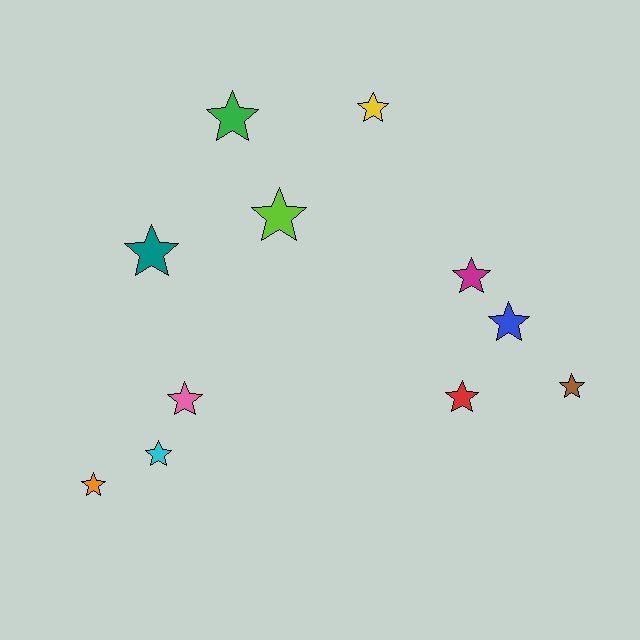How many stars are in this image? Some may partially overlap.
There are 11 stars.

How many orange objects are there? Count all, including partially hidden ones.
There is 1 orange object.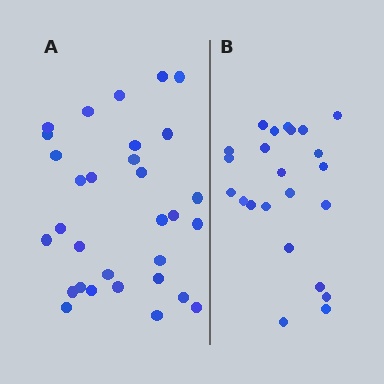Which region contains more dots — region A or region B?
Region A (the left region) has more dots.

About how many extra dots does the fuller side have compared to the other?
Region A has roughly 8 or so more dots than region B.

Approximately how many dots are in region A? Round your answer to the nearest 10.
About 30 dots. (The exact count is 31, which rounds to 30.)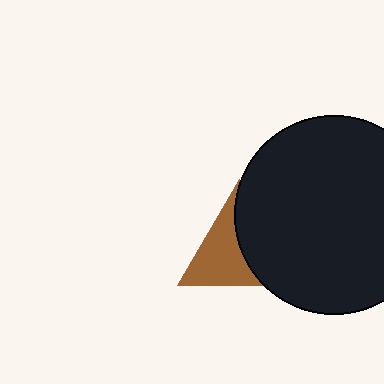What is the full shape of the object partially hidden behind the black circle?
The partially hidden object is a brown triangle.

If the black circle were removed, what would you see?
You would see the complete brown triangle.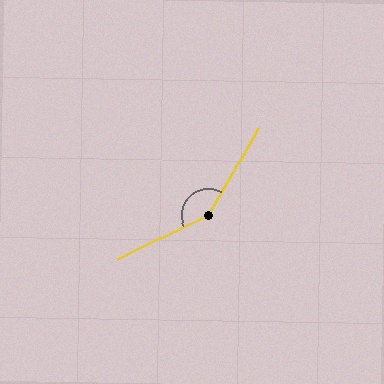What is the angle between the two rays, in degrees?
Approximately 146 degrees.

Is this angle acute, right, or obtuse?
It is obtuse.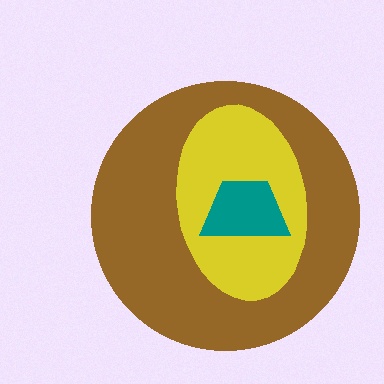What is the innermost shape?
The teal trapezoid.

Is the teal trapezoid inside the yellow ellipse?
Yes.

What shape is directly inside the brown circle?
The yellow ellipse.